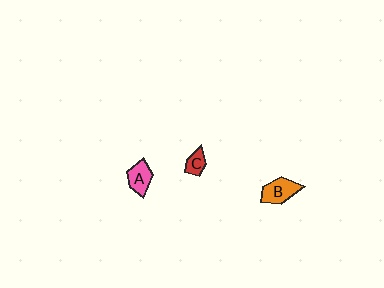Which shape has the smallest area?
Shape C (red).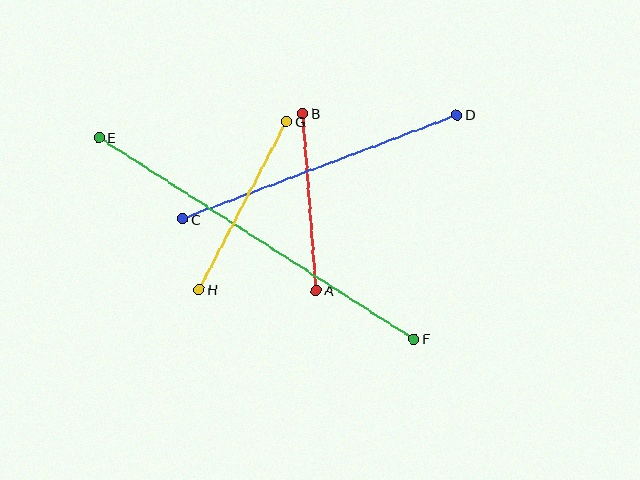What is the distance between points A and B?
The distance is approximately 178 pixels.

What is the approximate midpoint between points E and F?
The midpoint is at approximately (256, 238) pixels.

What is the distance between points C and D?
The distance is approximately 294 pixels.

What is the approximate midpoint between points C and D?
The midpoint is at approximately (320, 167) pixels.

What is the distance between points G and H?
The distance is approximately 190 pixels.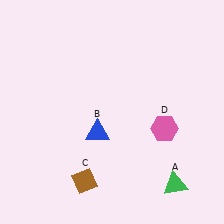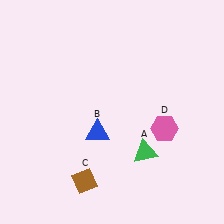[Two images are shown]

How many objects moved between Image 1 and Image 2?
1 object moved between the two images.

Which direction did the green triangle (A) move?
The green triangle (A) moved up.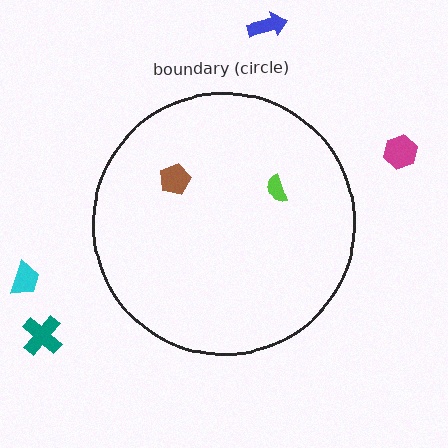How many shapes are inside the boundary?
2 inside, 4 outside.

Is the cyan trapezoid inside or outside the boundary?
Outside.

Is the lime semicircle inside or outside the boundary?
Inside.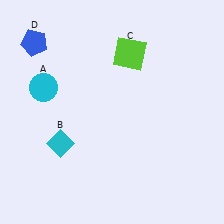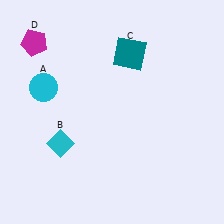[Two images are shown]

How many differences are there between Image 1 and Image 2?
There are 2 differences between the two images.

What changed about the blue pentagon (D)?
In Image 1, D is blue. In Image 2, it changed to magenta.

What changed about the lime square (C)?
In Image 1, C is lime. In Image 2, it changed to teal.